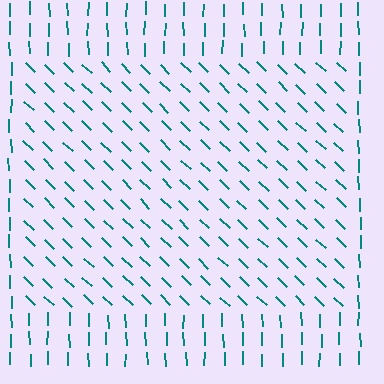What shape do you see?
I see a rectangle.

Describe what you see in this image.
The image is filled with small teal line segments. A rectangle region in the image has lines oriented differently from the surrounding lines, creating a visible texture boundary.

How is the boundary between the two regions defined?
The boundary is defined purely by a change in line orientation (approximately 45 degrees difference). All lines are the same color and thickness.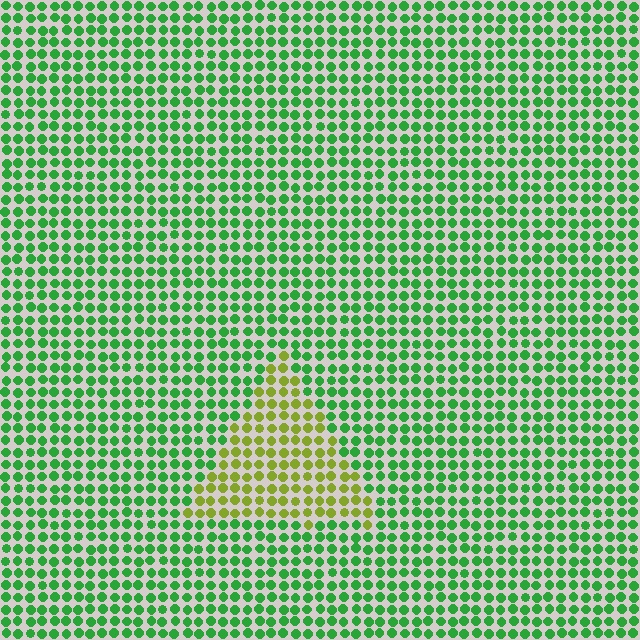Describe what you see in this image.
The image is filled with small green elements in a uniform arrangement. A triangle-shaped region is visible where the elements are tinted to a slightly different hue, forming a subtle color boundary.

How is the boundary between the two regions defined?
The boundary is defined purely by a slight shift in hue (about 50 degrees). Spacing, size, and orientation are identical on both sides.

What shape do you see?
I see a triangle.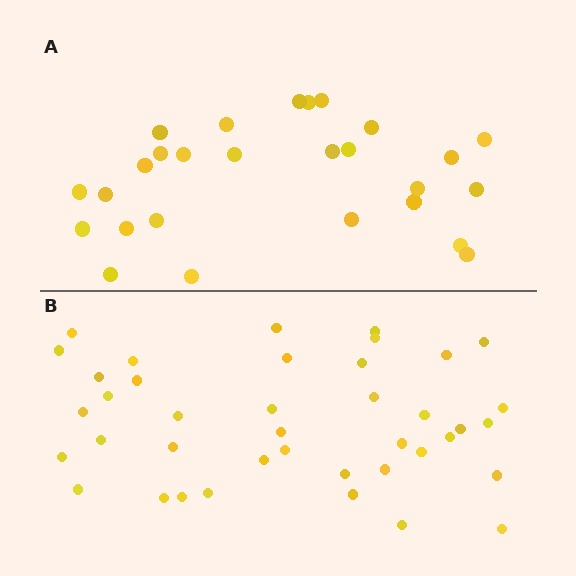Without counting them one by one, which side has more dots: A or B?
Region B (the bottom region) has more dots.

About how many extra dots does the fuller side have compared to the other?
Region B has approximately 15 more dots than region A.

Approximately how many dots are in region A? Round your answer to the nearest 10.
About 30 dots. (The exact count is 27, which rounds to 30.)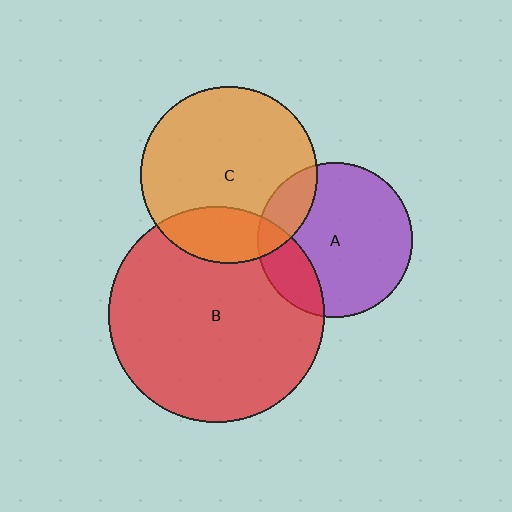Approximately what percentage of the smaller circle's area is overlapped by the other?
Approximately 20%.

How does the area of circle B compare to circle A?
Approximately 1.9 times.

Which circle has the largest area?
Circle B (red).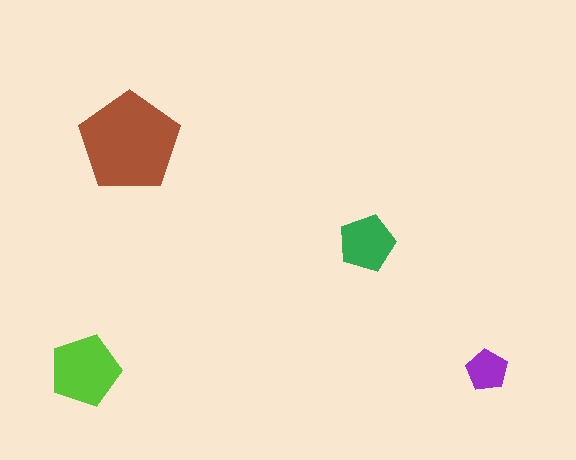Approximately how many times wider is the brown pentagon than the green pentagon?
About 2 times wider.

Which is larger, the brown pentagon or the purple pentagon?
The brown one.